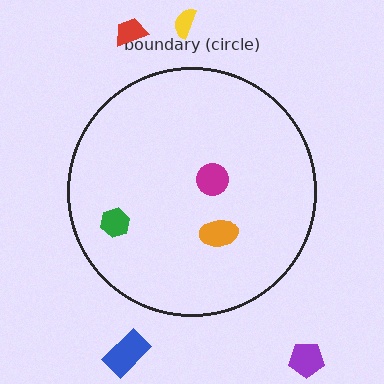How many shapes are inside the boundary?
3 inside, 4 outside.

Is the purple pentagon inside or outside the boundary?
Outside.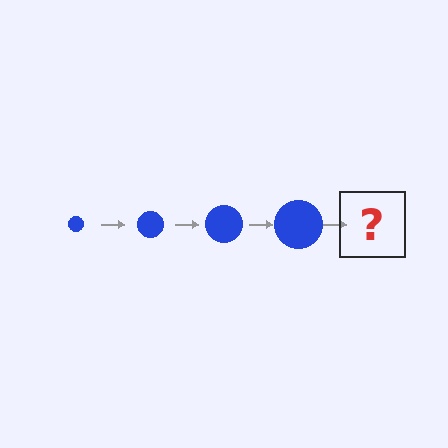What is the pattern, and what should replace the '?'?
The pattern is that the circle gets progressively larger each step. The '?' should be a blue circle, larger than the previous one.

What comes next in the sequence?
The next element should be a blue circle, larger than the previous one.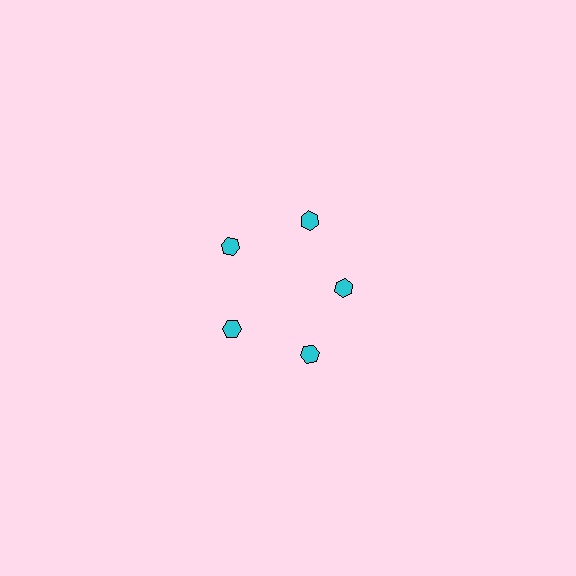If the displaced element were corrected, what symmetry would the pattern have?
It would have 5-fold rotational symmetry — the pattern would map onto itself every 72 degrees.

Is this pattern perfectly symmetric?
No. The 5 cyan hexagons are arranged in a ring, but one element near the 3 o'clock position is pulled inward toward the center, breaking the 5-fold rotational symmetry.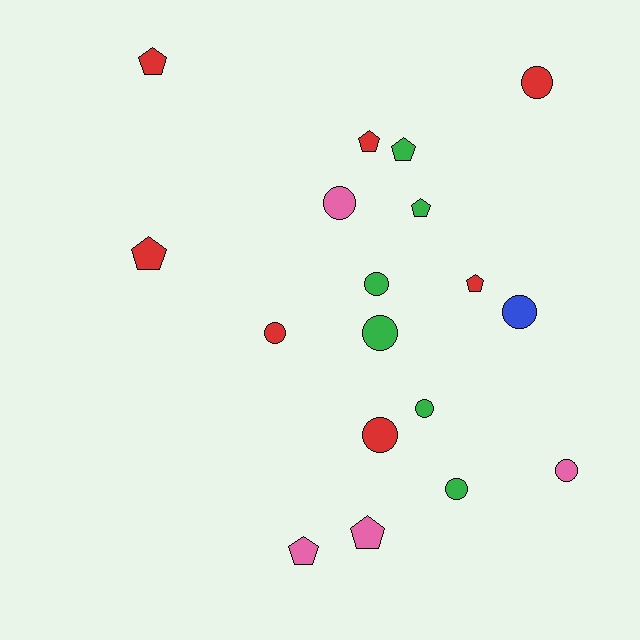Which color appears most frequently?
Red, with 7 objects.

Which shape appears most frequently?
Circle, with 10 objects.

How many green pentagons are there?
There are 2 green pentagons.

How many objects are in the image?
There are 18 objects.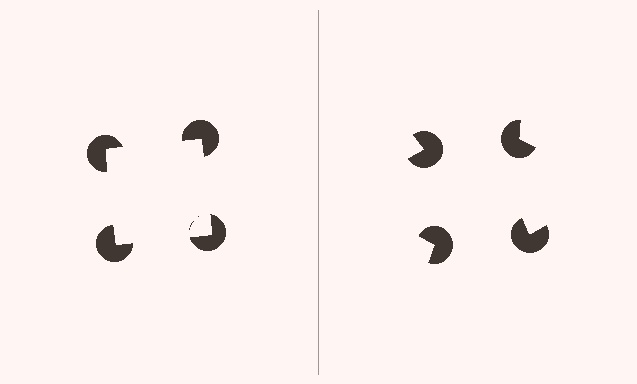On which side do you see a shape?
An illusory square appears on the left side. On the right side the wedge cuts are rotated, so no coherent shape forms.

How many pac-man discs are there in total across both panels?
8 — 4 on each side.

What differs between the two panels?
The pac-man discs are positioned identically on both sides; only the wedge orientations differ. On the left they align to a square; on the right they are misaligned.